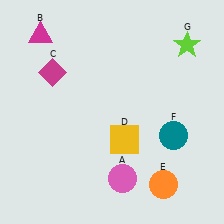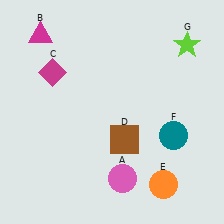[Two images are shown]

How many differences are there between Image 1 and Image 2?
There is 1 difference between the two images.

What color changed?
The square (D) changed from yellow in Image 1 to brown in Image 2.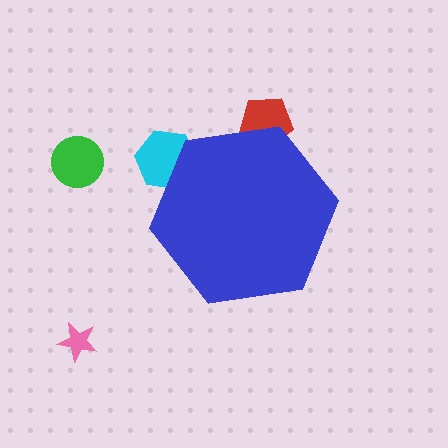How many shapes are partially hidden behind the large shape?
2 shapes are partially hidden.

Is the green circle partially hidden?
No, the green circle is fully visible.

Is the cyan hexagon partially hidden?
Yes, the cyan hexagon is partially hidden behind the blue hexagon.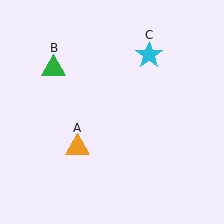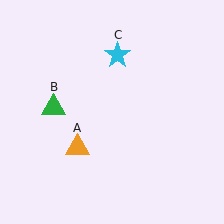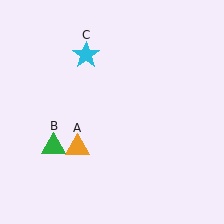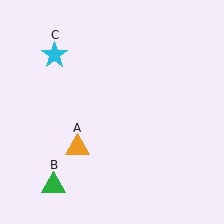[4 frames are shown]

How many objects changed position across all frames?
2 objects changed position: green triangle (object B), cyan star (object C).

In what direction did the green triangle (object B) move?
The green triangle (object B) moved down.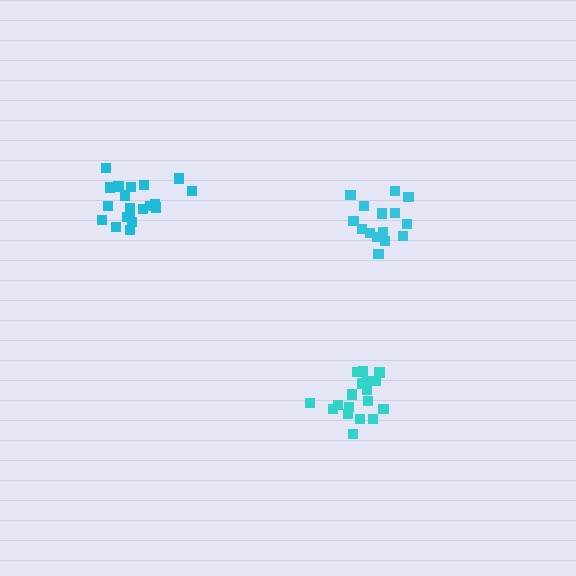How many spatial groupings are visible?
There are 3 spatial groupings.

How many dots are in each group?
Group 1: 19 dots, Group 2: 20 dots, Group 3: 15 dots (54 total).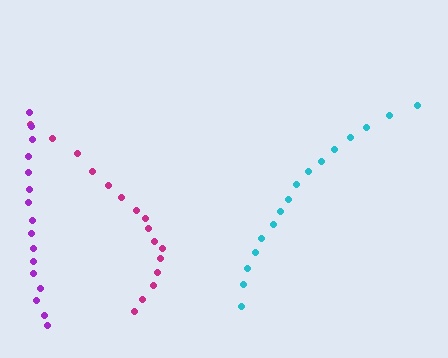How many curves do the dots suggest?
There are 3 distinct paths.